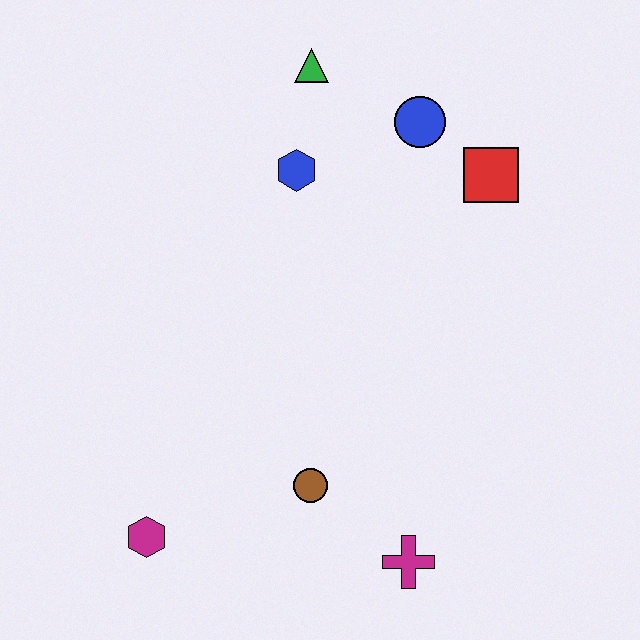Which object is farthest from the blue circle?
The magenta hexagon is farthest from the blue circle.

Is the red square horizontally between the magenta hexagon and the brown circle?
No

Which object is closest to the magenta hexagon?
The brown circle is closest to the magenta hexagon.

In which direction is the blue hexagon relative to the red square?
The blue hexagon is to the left of the red square.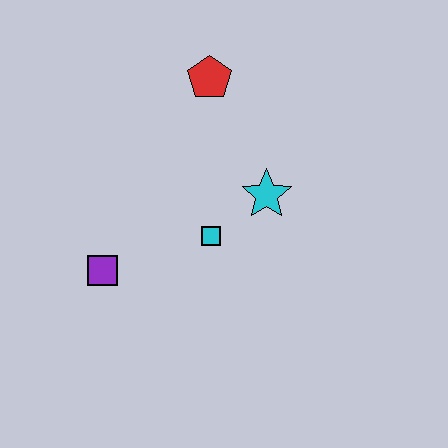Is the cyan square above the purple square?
Yes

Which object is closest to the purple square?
The cyan square is closest to the purple square.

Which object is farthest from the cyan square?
The red pentagon is farthest from the cyan square.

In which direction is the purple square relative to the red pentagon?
The purple square is below the red pentagon.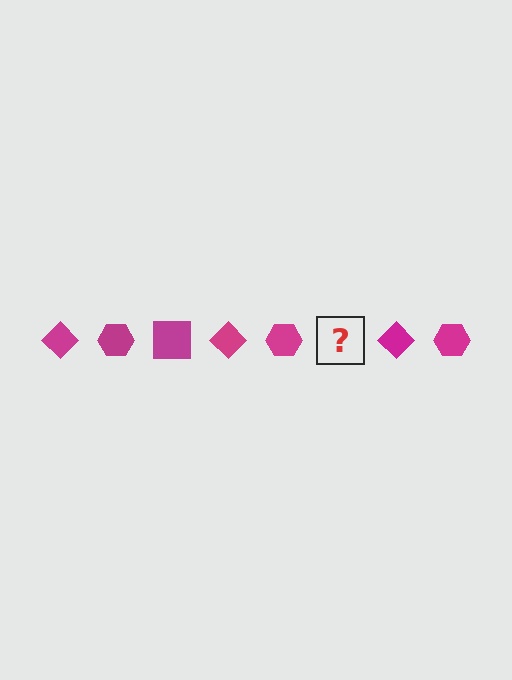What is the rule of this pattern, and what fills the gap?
The rule is that the pattern cycles through diamond, hexagon, square shapes in magenta. The gap should be filled with a magenta square.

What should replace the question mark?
The question mark should be replaced with a magenta square.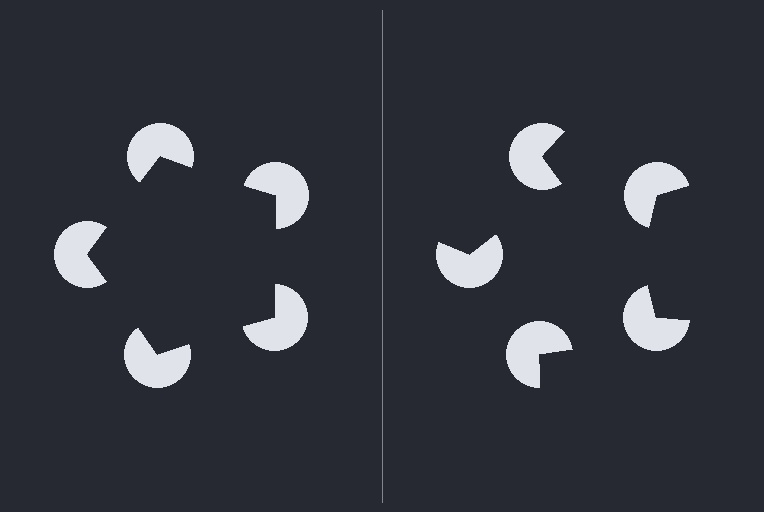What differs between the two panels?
The pac-man discs are positioned identically on both sides; only the wedge orientations differ. On the left they align to a pentagon; on the right they are misaligned.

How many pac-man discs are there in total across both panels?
10 — 5 on each side.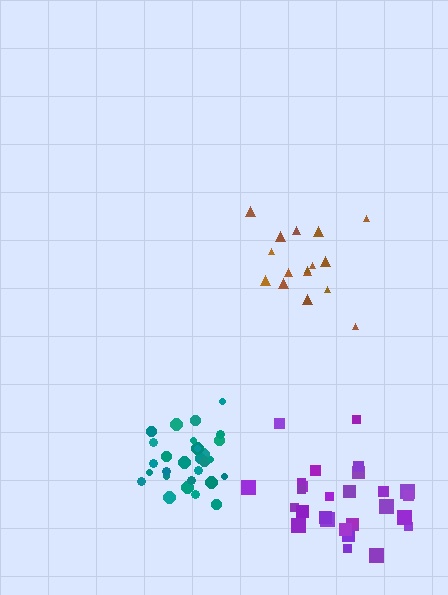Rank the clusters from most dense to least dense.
teal, brown, purple.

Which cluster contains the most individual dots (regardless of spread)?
Teal (29).